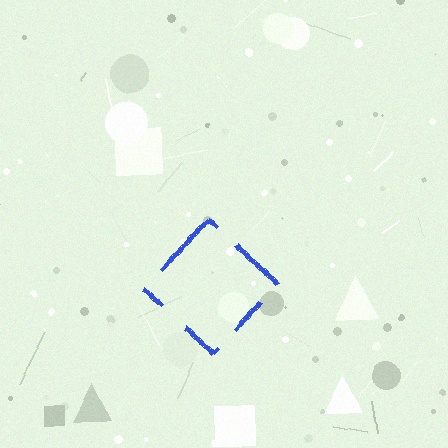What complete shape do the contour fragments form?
The contour fragments form a diamond.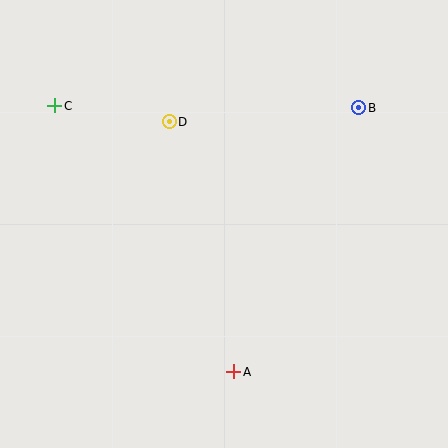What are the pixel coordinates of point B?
Point B is at (359, 108).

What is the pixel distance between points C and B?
The distance between C and B is 304 pixels.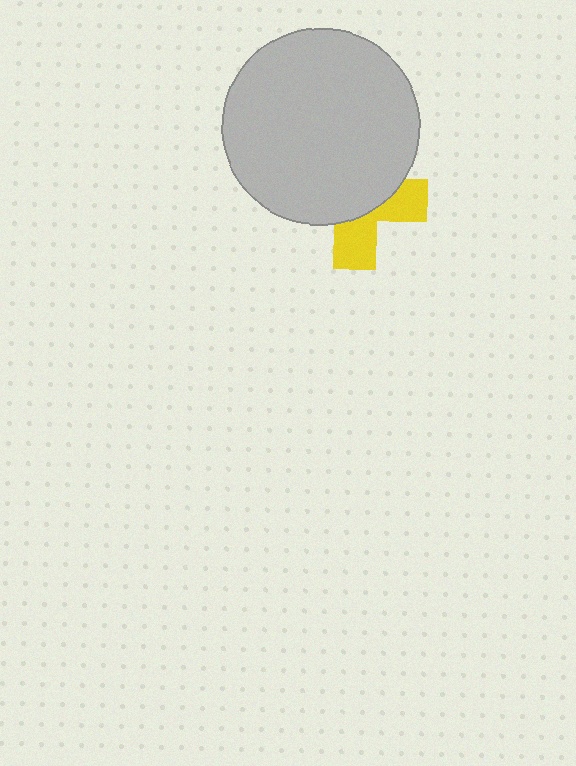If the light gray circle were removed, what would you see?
You would see the complete yellow cross.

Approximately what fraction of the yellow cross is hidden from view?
Roughly 62% of the yellow cross is hidden behind the light gray circle.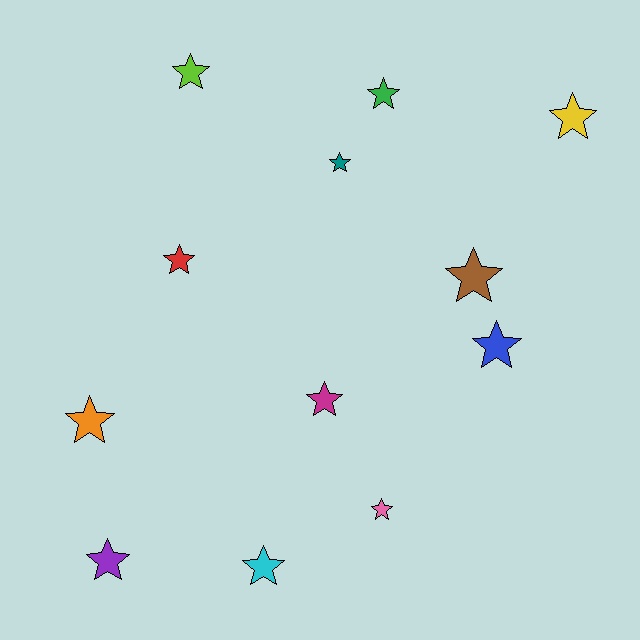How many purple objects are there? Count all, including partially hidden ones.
There is 1 purple object.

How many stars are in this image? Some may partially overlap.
There are 12 stars.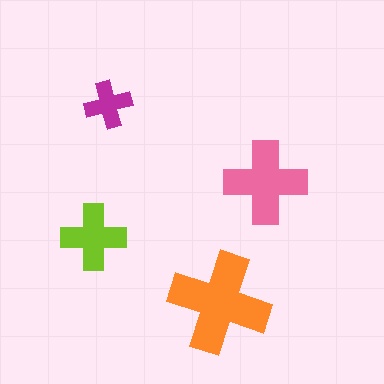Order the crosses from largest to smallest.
the orange one, the pink one, the lime one, the magenta one.